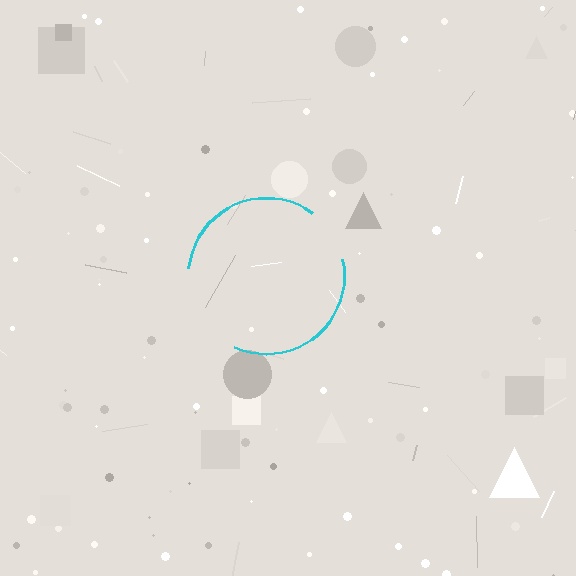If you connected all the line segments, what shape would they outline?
They would outline a circle.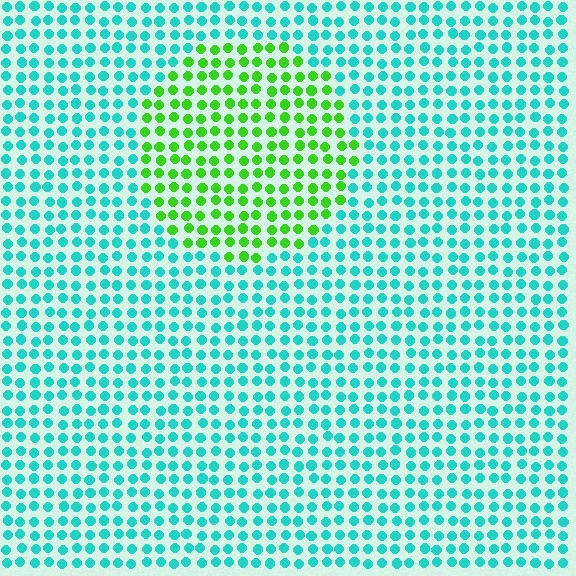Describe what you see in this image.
The image is filled with small cyan elements in a uniform arrangement. A circle-shaped region is visible where the elements are tinted to a slightly different hue, forming a subtle color boundary.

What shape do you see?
I see a circle.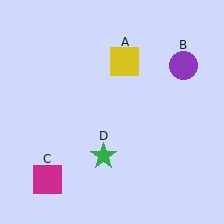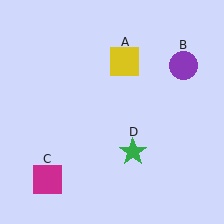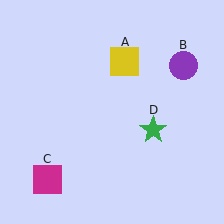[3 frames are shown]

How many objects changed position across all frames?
1 object changed position: green star (object D).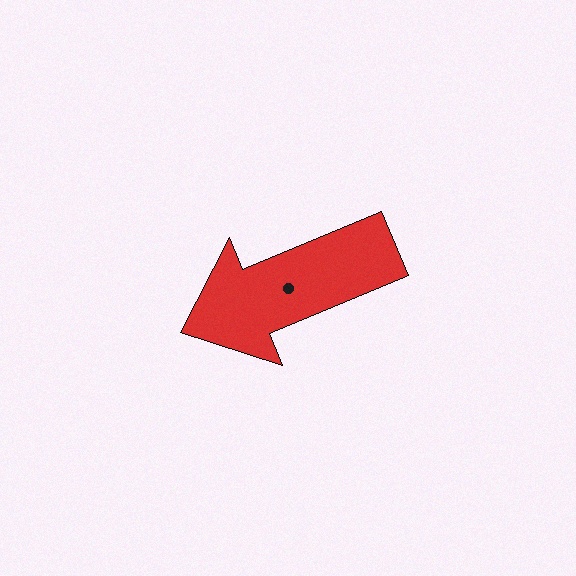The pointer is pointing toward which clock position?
Roughly 8 o'clock.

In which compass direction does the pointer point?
Southwest.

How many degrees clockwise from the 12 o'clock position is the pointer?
Approximately 247 degrees.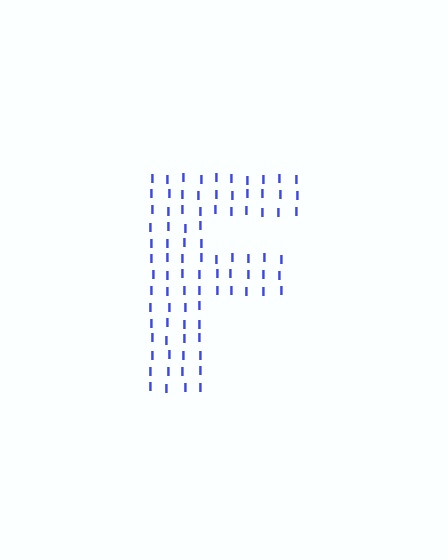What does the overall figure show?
The overall figure shows the letter F.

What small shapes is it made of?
It is made of small letter I's.